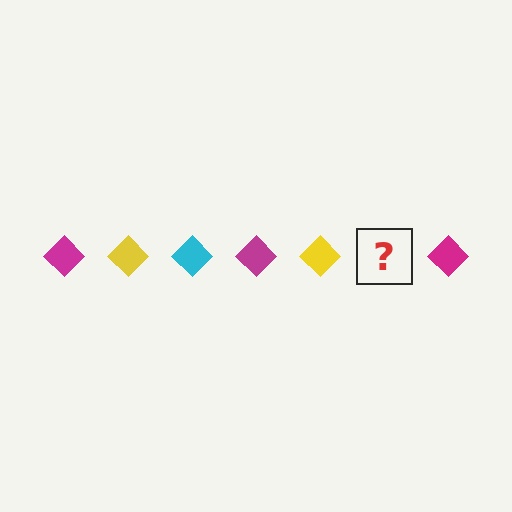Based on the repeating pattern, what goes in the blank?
The blank should be a cyan diamond.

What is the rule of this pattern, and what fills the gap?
The rule is that the pattern cycles through magenta, yellow, cyan diamonds. The gap should be filled with a cyan diamond.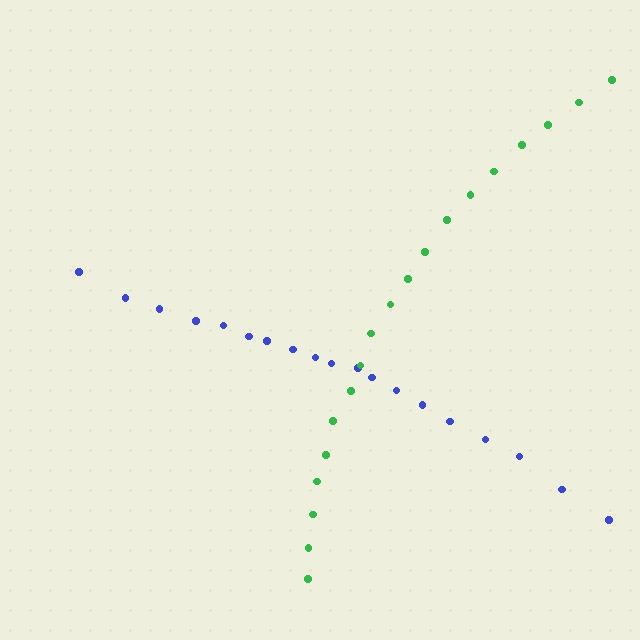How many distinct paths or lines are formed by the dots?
There are 2 distinct paths.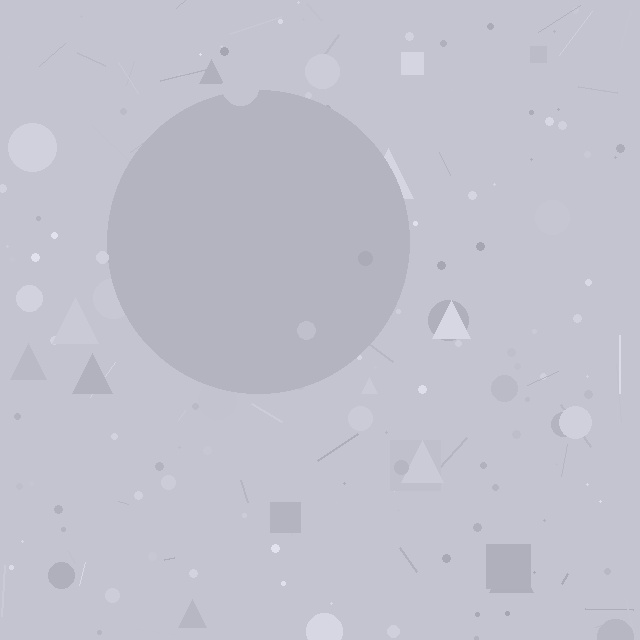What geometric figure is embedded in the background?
A circle is embedded in the background.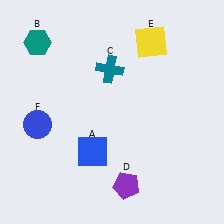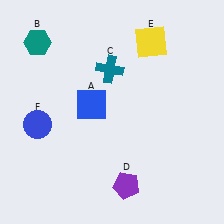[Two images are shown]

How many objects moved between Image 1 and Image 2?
1 object moved between the two images.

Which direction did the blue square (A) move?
The blue square (A) moved up.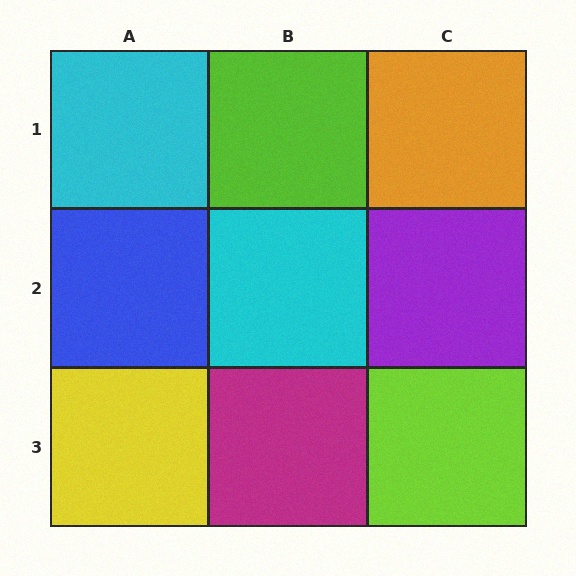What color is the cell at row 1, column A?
Cyan.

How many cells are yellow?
1 cell is yellow.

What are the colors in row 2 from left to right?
Blue, cyan, purple.